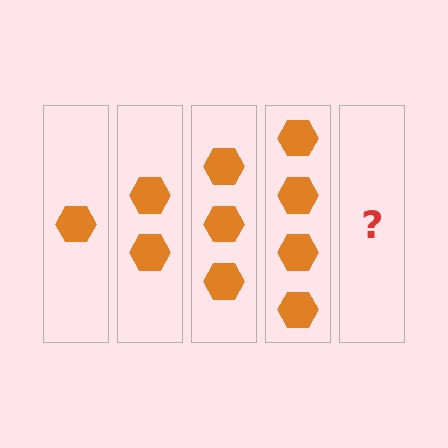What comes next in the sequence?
The next element should be 5 hexagons.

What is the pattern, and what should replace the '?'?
The pattern is that each step adds one more hexagon. The '?' should be 5 hexagons.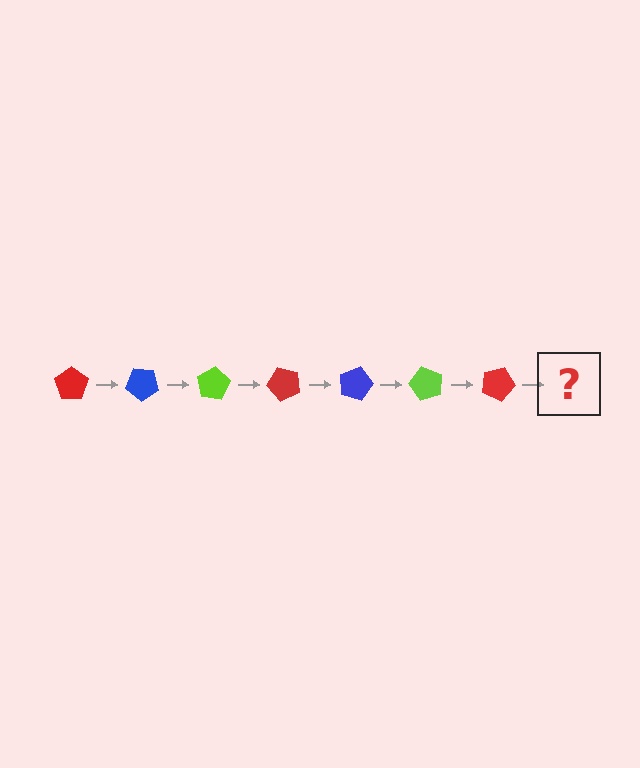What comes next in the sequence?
The next element should be a blue pentagon, rotated 280 degrees from the start.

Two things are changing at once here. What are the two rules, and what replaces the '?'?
The two rules are that it rotates 40 degrees each step and the color cycles through red, blue, and lime. The '?' should be a blue pentagon, rotated 280 degrees from the start.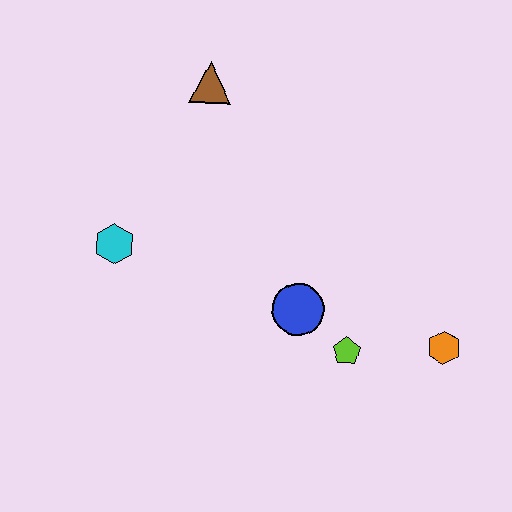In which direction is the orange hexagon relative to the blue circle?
The orange hexagon is to the right of the blue circle.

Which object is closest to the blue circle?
The lime pentagon is closest to the blue circle.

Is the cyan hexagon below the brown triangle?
Yes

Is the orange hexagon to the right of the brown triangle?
Yes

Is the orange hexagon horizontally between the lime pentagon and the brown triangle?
No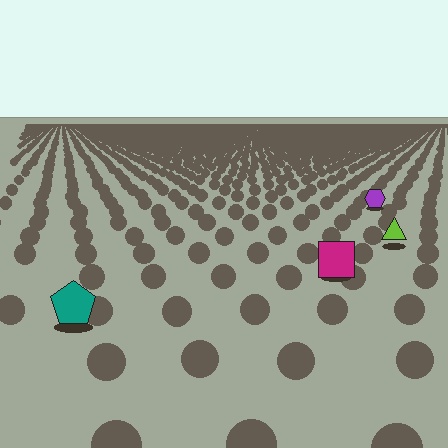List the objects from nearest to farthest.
From nearest to farthest: the teal pentagon, the magenta square, the lime triangle, the purple hexagon.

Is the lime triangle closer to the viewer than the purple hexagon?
Yes. The lime triangle is closer — you can tell from the texture gradient: the ground texture is coarser near it.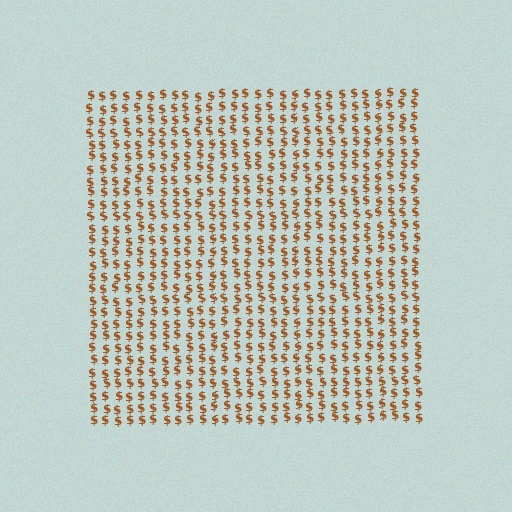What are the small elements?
The small elements are dollar signs.